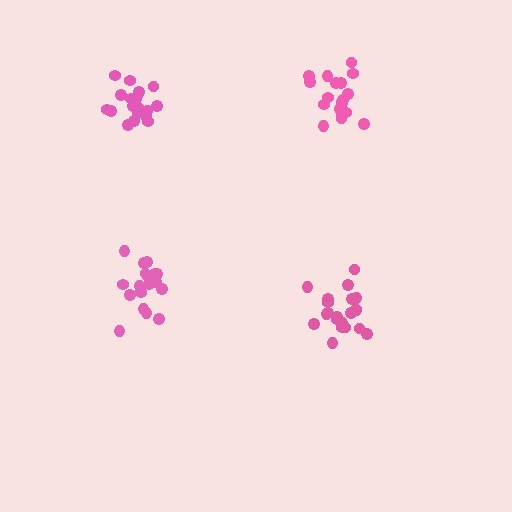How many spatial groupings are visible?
There are 4 spatial groupings.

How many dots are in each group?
Group 1: 19 dots, Group 2: 21 dots, Group 3: 19 dots, Group 4: 19 dots (78 total).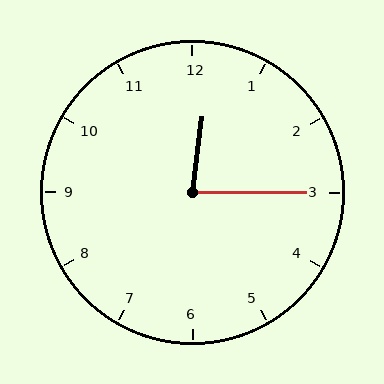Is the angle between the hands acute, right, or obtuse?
It is acute.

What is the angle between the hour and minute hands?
Approximately 82 degrees.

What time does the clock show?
12:15.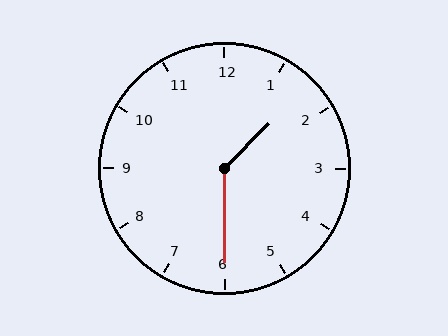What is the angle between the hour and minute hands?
Approximately 135 degrees.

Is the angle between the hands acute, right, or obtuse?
It is obtuse.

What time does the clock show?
1:30.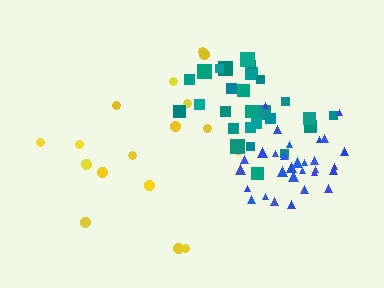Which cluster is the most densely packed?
Blue.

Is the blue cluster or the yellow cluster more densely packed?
Blue.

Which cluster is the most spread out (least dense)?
Yellow.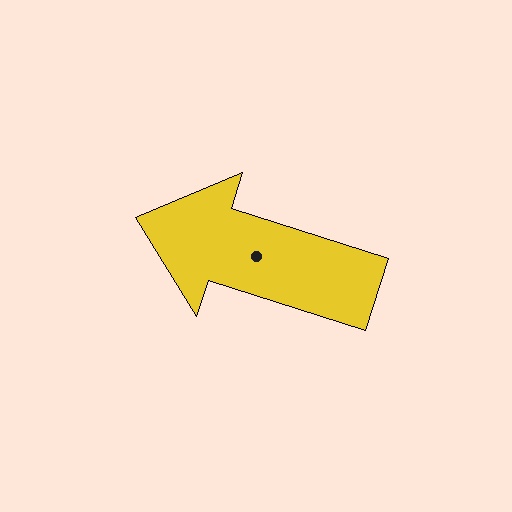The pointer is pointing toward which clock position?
Roughly 10 o'clock.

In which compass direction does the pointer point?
West.